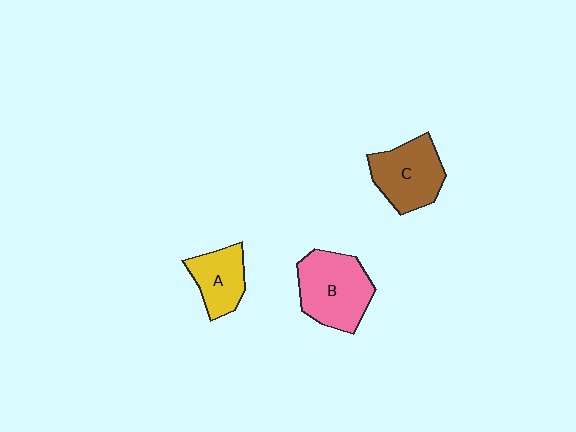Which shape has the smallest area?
Shape A (yellow).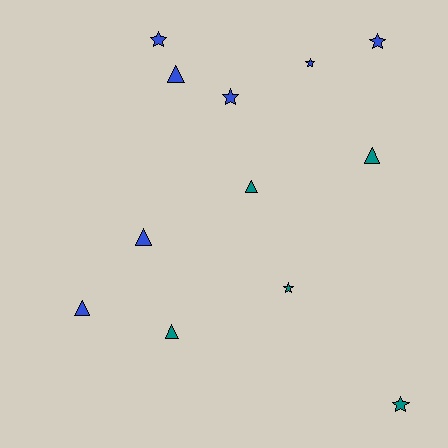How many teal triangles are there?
There are 3 teal triangles.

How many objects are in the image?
There are 12 objects.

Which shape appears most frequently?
Triangle, with 6 objects.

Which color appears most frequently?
Blue, with 7 objects.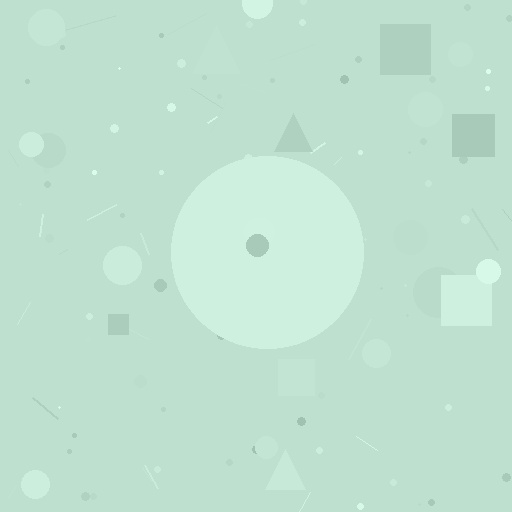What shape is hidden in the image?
A circle is hidden in the image.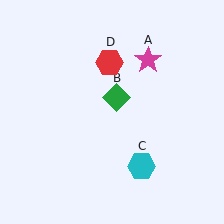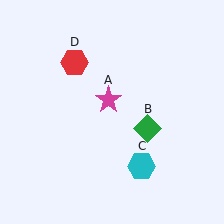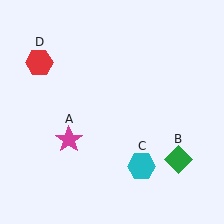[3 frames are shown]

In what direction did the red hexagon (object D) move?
The red hexagon (object D) moved left.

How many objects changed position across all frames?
3 objects changed position: magenta star (object A), green diamond (object B), red hexagon (object D).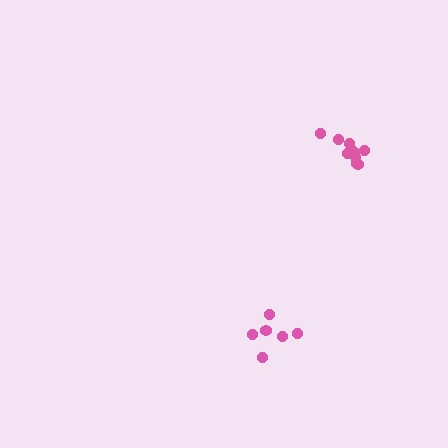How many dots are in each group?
Group 1: 6 dots, Group 2: 9 dots (15 total).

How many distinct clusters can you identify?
There are 2 distinct clusters.